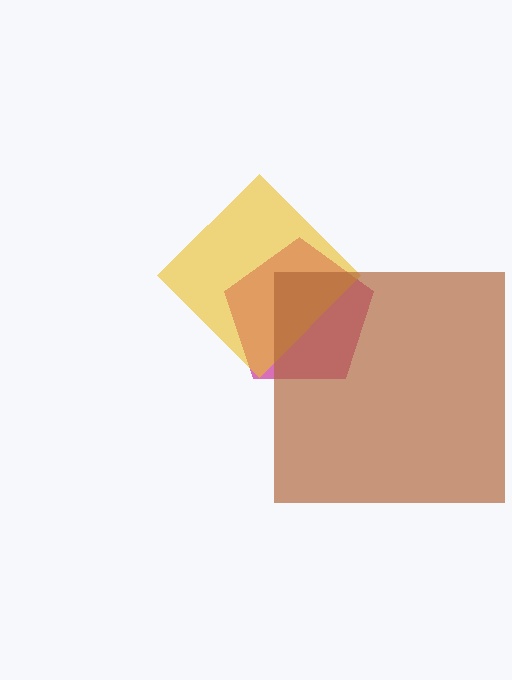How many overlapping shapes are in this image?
There are 3 overlapping shapes in the image.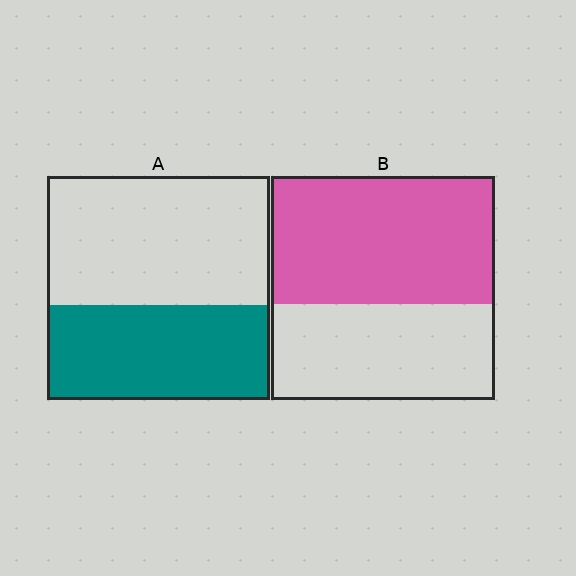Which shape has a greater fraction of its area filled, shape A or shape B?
Shape B.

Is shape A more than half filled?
No.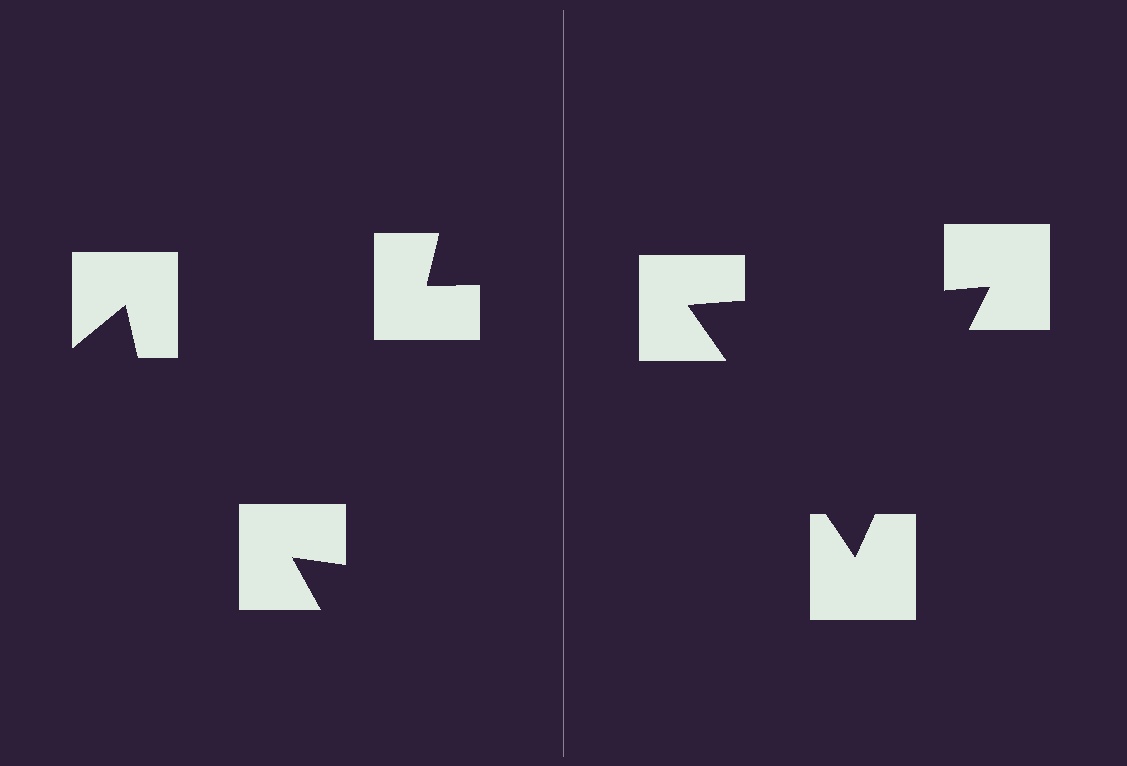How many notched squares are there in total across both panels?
6 — 3 on each side.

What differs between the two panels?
The notched squares are positioned identically on both sides; only the wedge orientations differ. On the right they align to a triangle; on the left they are misaligned.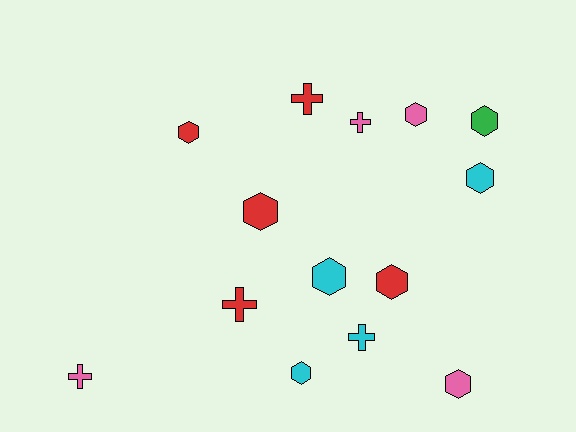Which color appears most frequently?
Red, with 5 objects.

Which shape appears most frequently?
Hexagon, with 9 objects.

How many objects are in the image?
There are 14 objects.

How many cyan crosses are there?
There is 1 cyan cross.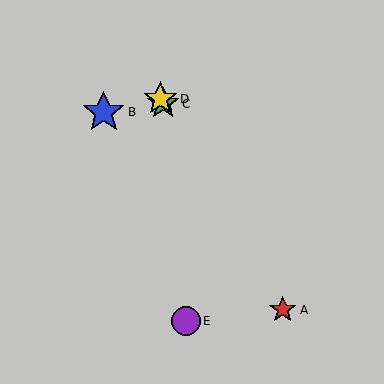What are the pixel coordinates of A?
Object A is at (283, 310).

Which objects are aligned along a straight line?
Objects A, C, D are aligned along a straight line.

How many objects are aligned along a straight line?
3 objects (A, C, D) are aligned along a straight line.